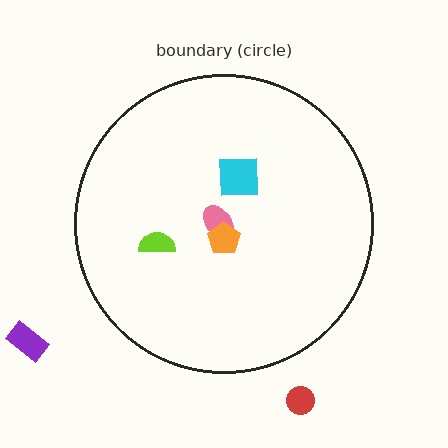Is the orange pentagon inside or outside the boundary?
Inside.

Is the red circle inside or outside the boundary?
Outside.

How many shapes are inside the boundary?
4 inside, 2 outside.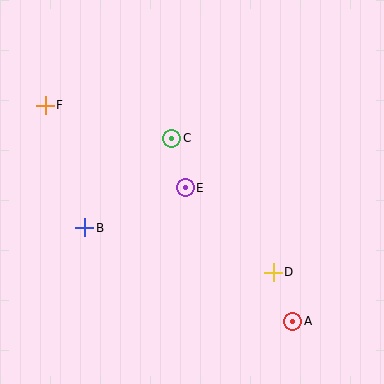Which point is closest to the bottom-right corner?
Point A is closest to the bottom-right corner.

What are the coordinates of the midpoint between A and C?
The midpoint between A and C is at (232, 230).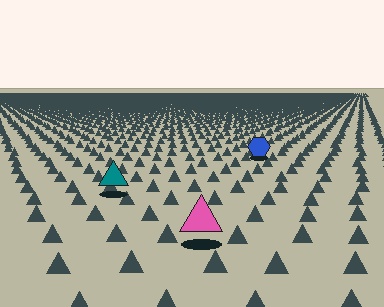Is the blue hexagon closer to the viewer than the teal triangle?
No. The teal triangle is closer — you can tell from the texture gradient: the ground texture is coarser near it.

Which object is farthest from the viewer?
The blue hexagon is farthest from the viewer. It appears smaller and the ground texture around it is denser.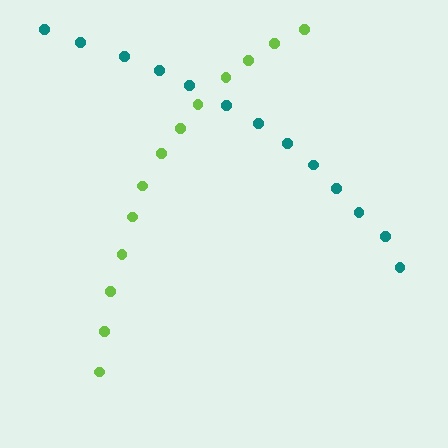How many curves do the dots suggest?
There are 2 distinct paths.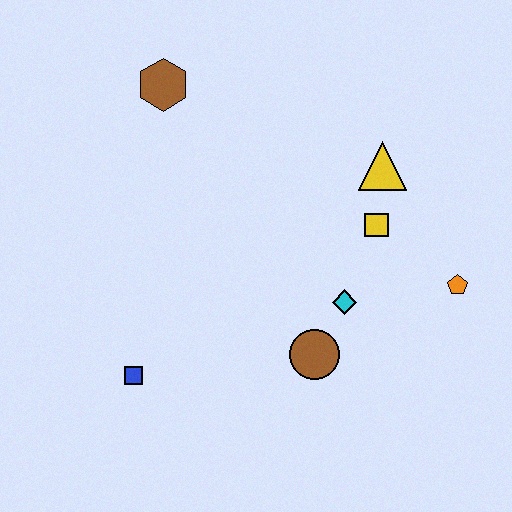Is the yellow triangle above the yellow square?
Yes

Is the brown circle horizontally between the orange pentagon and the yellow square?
No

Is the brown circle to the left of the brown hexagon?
No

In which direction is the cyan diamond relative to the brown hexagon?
The cyan diamond is below the brown hexagon.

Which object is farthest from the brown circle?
The brown hexagon is farthest from the brown circle.